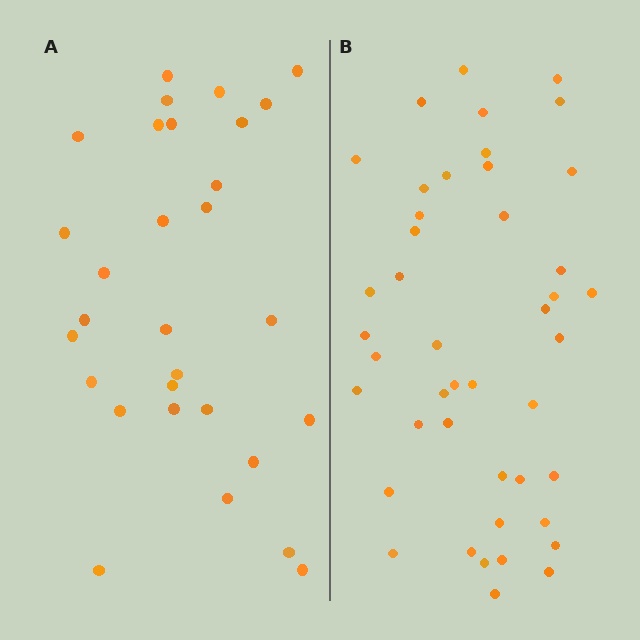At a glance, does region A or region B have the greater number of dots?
Region B (the right region) has more dots.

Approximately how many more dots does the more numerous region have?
Region B has approximately 15 more dots than region A.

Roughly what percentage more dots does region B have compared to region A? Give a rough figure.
About 45% more.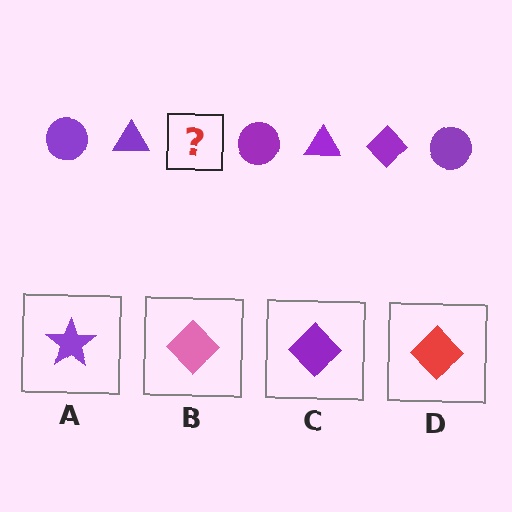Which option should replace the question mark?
Option C.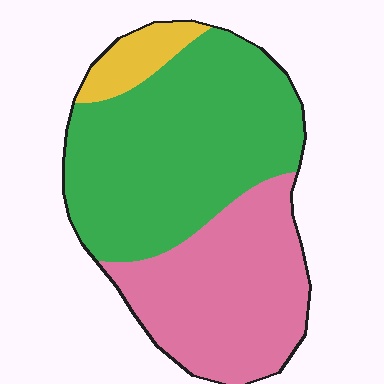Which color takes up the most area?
Green, at roughly 55%.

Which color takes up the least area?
Yellow, at roughly 10%.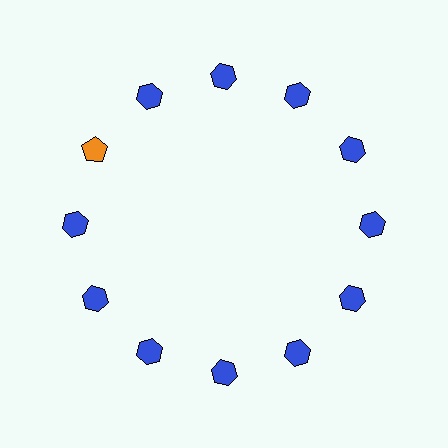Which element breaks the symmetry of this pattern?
The orange pentagon at roughly the 10 o'clock position breaks the symmetry. All other shapes are blue hexagons.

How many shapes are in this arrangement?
There are 12 shapes arranged in a ring pattern.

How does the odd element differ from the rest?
It differs in both color (orange instead of blue) and shape (pentagon instead of hexagon).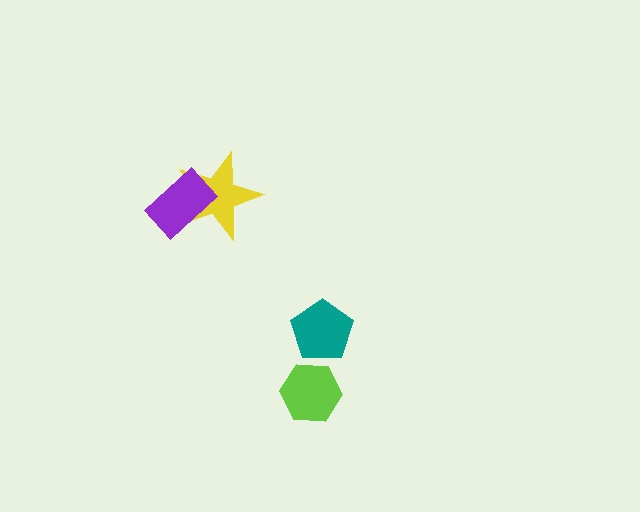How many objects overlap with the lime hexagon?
0 objects overlap with the lime hexagon.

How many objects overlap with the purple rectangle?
1 object overlaps with the purple rectangle.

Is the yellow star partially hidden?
Yes, it is partially covered by another shape.